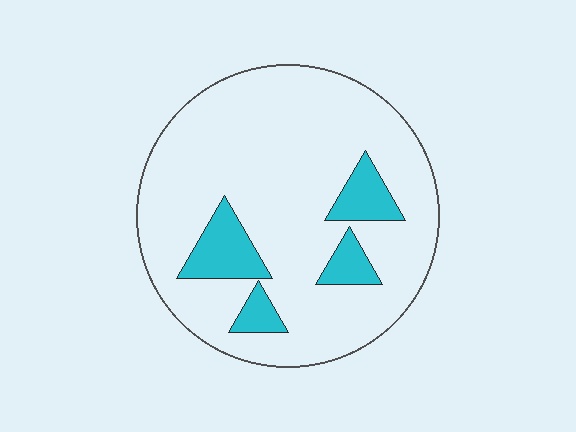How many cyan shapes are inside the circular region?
4.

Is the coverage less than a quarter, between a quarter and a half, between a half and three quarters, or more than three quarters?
Less than a quarter.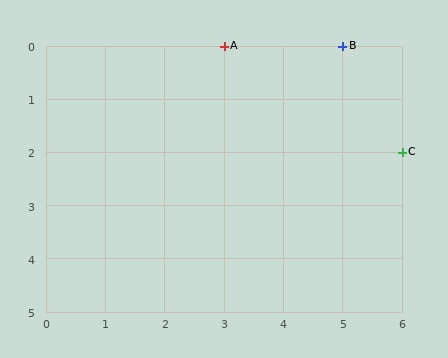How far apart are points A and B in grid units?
Points A and B are 2 columns apart.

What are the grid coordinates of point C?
Point C is at grid coordinates (6, 2).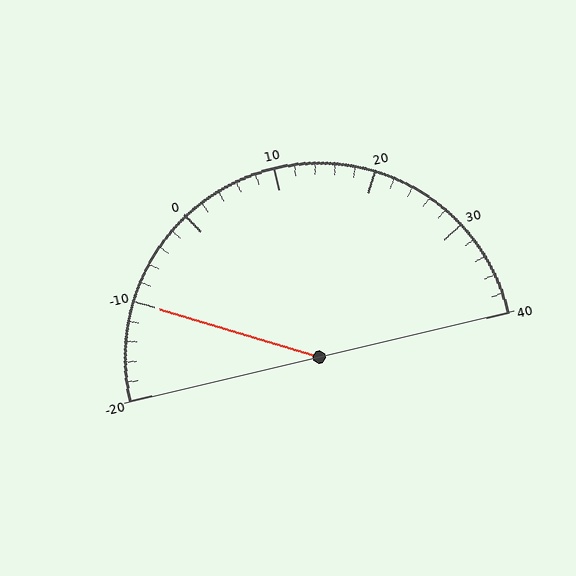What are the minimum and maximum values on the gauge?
The gauge ranges from -20 to 40.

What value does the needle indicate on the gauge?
The needle indicates approximately -10.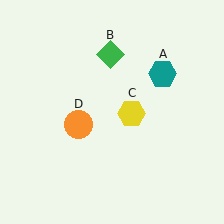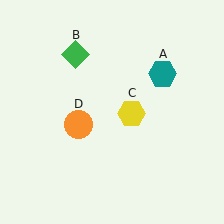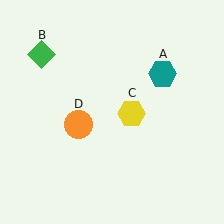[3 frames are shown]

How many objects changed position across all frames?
1 object changed position: green diamond (object B).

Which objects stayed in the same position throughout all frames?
Teal hexagon (object A) and yellow hexagon (object C) and orange circle (object D) remained stationary.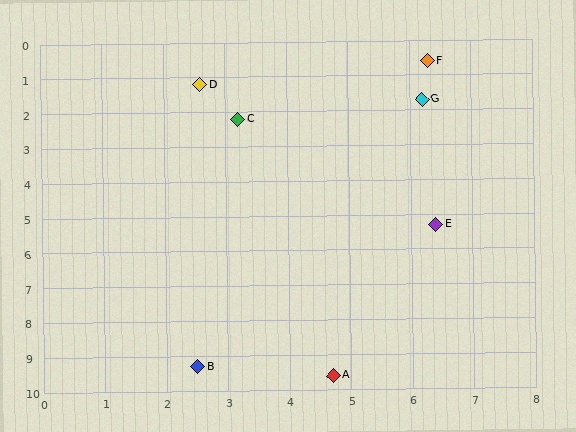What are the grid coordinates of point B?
Point B is at approximately (2.5, 9.3).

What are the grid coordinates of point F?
Point F is at approximately (6.3, 0.6).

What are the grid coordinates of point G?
Point G is at approximately (6.2, 1.7).